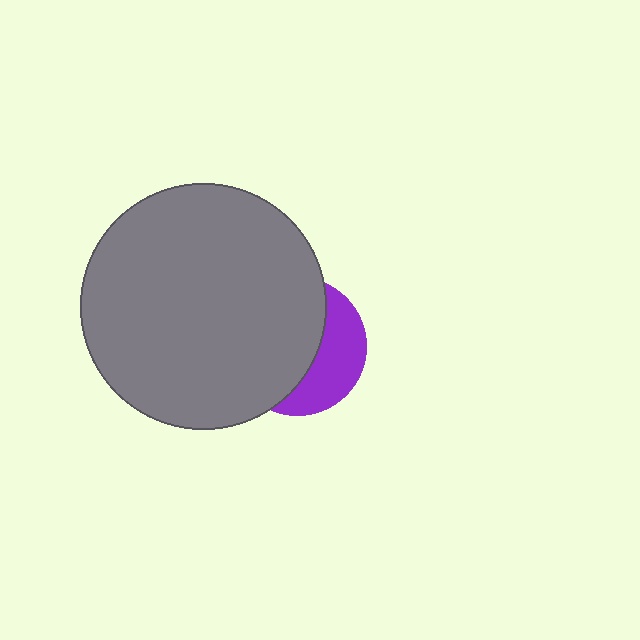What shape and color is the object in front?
The object in front is a gray circle.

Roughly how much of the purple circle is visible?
A small part of it is visible (roughly 37%).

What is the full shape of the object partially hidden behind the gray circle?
The partially hidden object is a purple circle.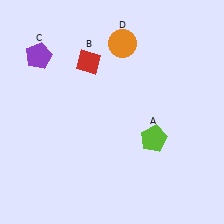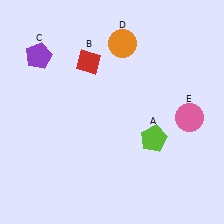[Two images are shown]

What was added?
A pink circle (E) was added in Image 2.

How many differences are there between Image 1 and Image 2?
There is 1 difference between the two images.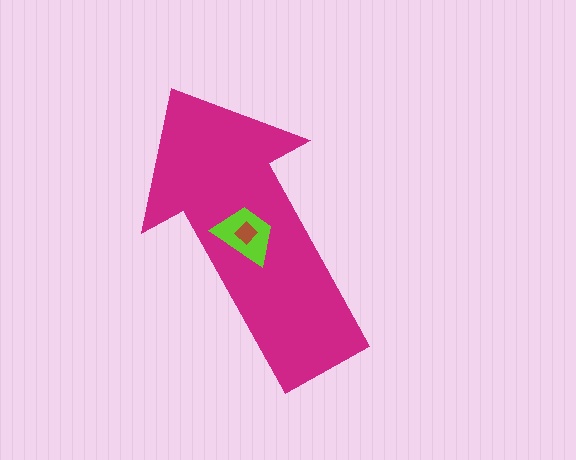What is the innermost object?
The brown diamond.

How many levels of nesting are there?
3.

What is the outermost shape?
The magenta arrow.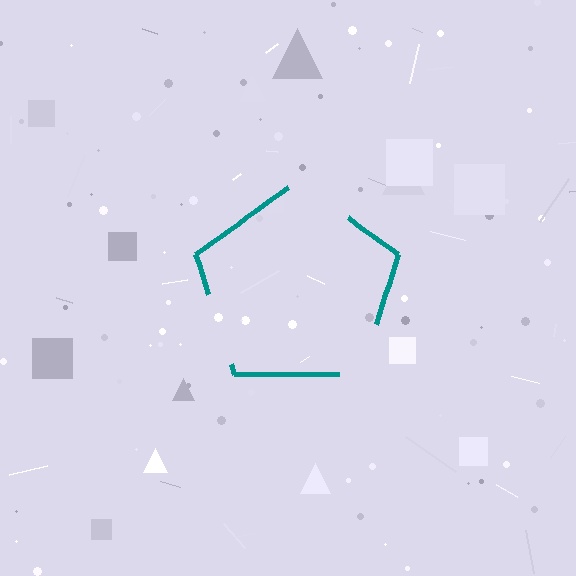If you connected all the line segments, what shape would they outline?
They would outline a pentagon.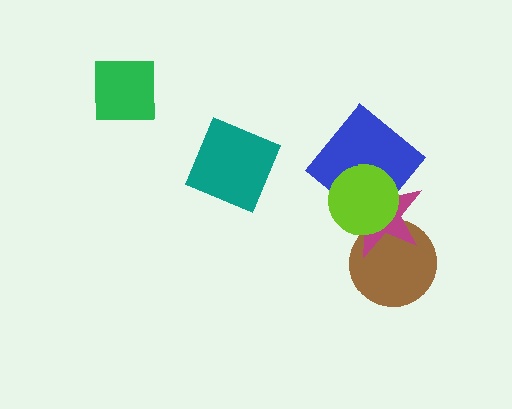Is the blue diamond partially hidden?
Yes, it is partially covered by another shape.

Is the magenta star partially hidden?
Yes, it is partially covered by another shape.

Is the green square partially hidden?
No, no other shape covers it.